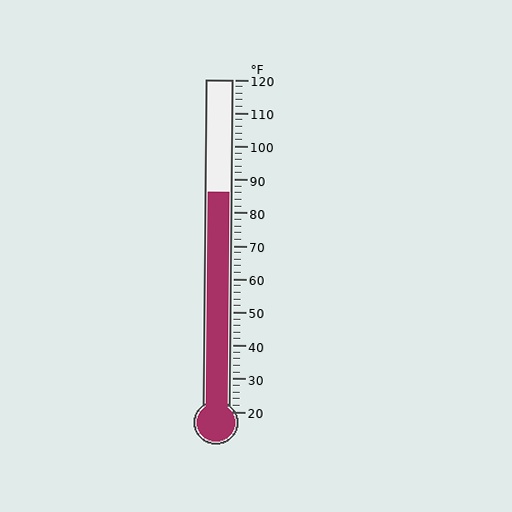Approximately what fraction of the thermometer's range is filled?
The thermometer is filled to approximately 65% of its range.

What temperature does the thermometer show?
The thermometer shows approximately 86°F.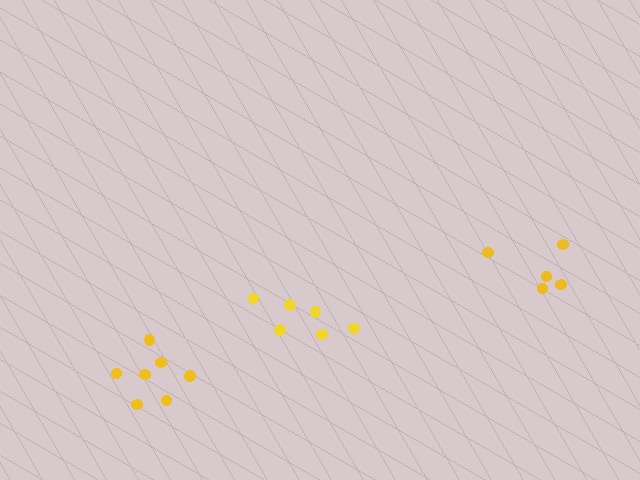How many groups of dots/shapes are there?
There are 3 groups.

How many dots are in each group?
Group 1: 5 dots, Group 2: 6 dots, Group 3: 7 dots (18 total).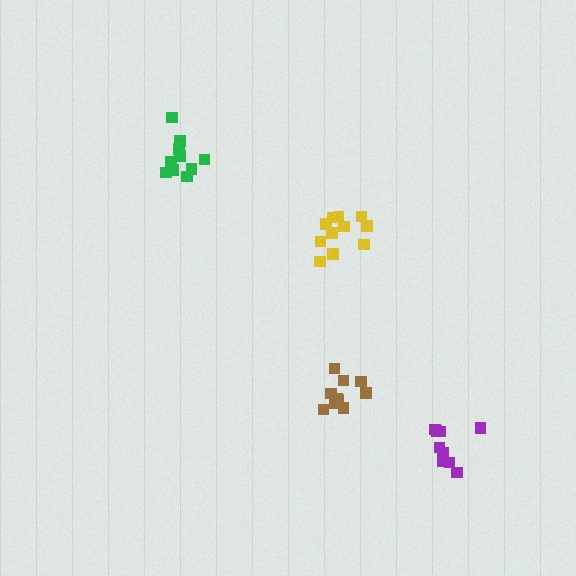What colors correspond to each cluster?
The clusters are colored: green, brown, yellow, purple.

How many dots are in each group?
Group 1: 10 dots, Group 2: 10 dots, Group 3: 11 dots, Group 4: 9 dots (40 total).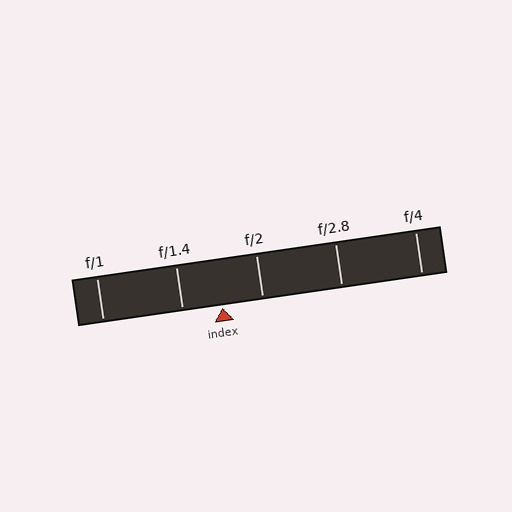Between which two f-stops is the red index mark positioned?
The index mark is between f/1.4 and f/2.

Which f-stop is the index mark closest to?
The index mark is closest to f/1.4.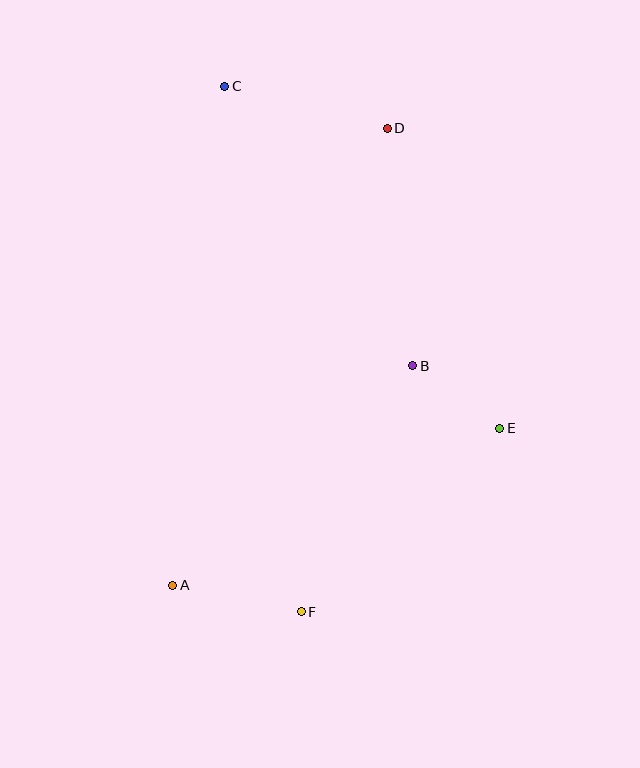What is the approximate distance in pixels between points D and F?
The distance between D and F is approximately 491 pixels.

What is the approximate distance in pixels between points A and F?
The distance between A and F is approximately 131 pixels.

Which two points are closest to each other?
Points B and E are closest to each other.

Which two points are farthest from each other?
Points C and F are farthest from each other.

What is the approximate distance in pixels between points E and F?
The distance between E and F is approximately 270 pixels.